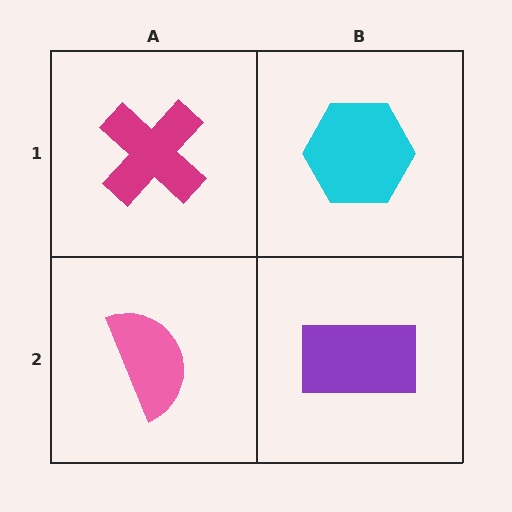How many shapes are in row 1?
2 shapes.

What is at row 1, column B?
A cyan hexagon.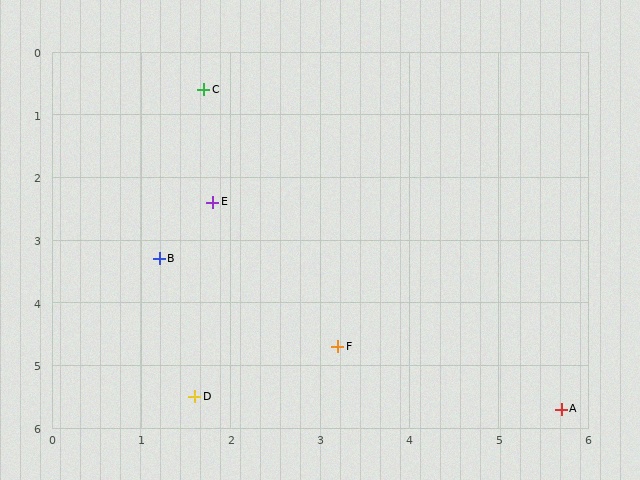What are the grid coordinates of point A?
Point A is at approximately (5.7, 5.7).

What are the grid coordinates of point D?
Point D is at approximately (1.6, 5.5).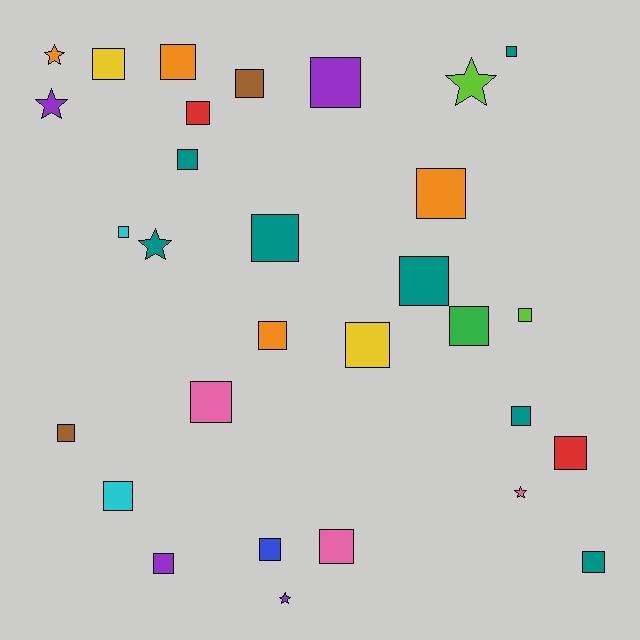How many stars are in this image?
There are 6 stars.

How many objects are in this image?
There are 30 objects.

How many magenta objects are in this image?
There are no magenta objects.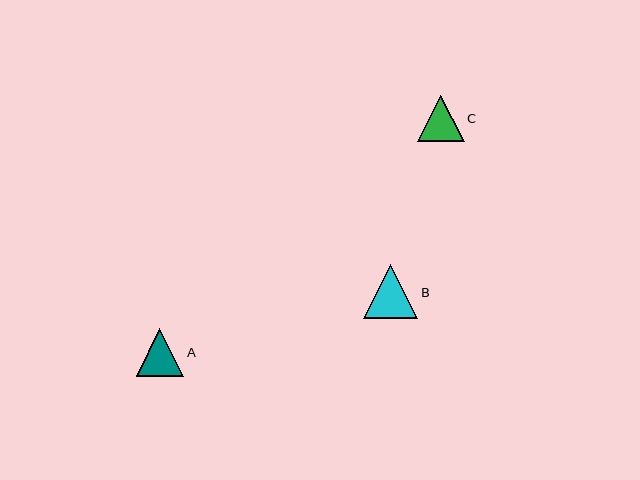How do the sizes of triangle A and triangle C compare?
Triangle A and triangle C are approximately the same size.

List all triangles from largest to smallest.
From largest to smallest: B, A, C.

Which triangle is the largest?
Triangle B is the largest with a size of approximately 54 pixels.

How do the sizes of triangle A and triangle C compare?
Triangle A and triangle C are approximately the same size.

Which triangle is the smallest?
Triangle C is the smallest with a size of approximately 46 pixels.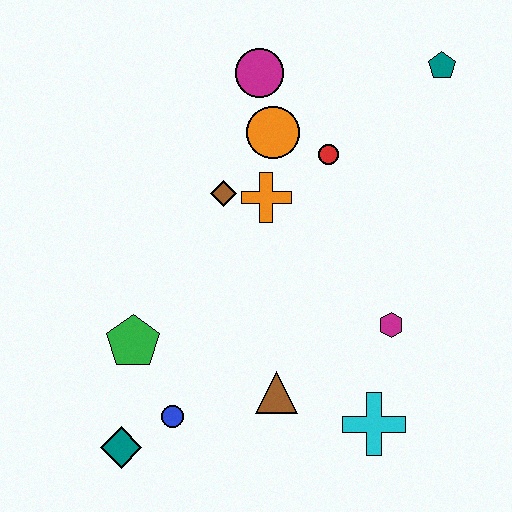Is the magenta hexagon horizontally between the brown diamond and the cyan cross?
No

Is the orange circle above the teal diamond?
Yes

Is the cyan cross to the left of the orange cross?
No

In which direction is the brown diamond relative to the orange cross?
The brown diamond is to the left of the orange cross.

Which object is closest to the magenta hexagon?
The cyan cross is closest to the magenta hexagon.